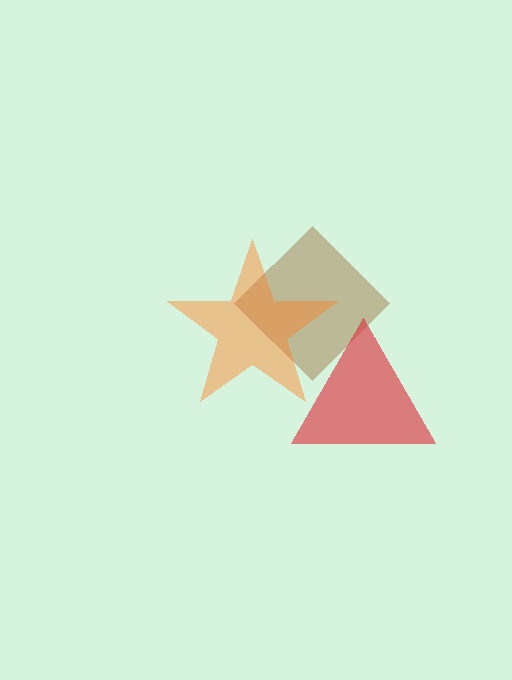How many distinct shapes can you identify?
There are 3 distinct shapes: a brown diamond, a red triangle, an orange star.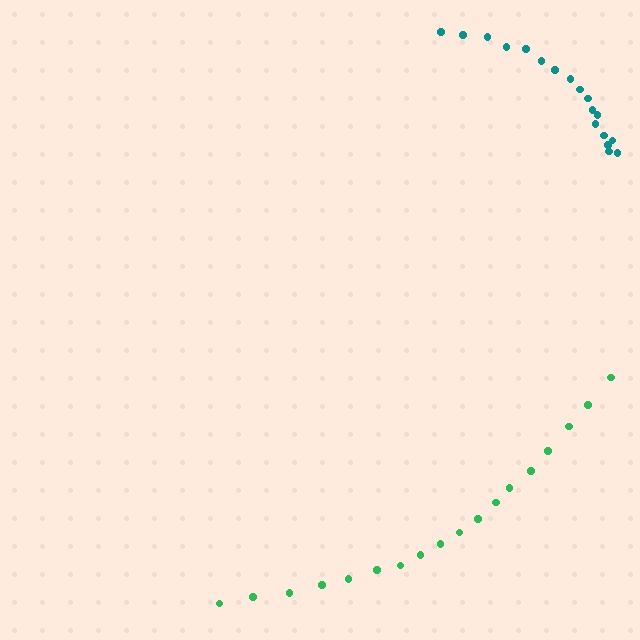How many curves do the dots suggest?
There are 2 distinct paths.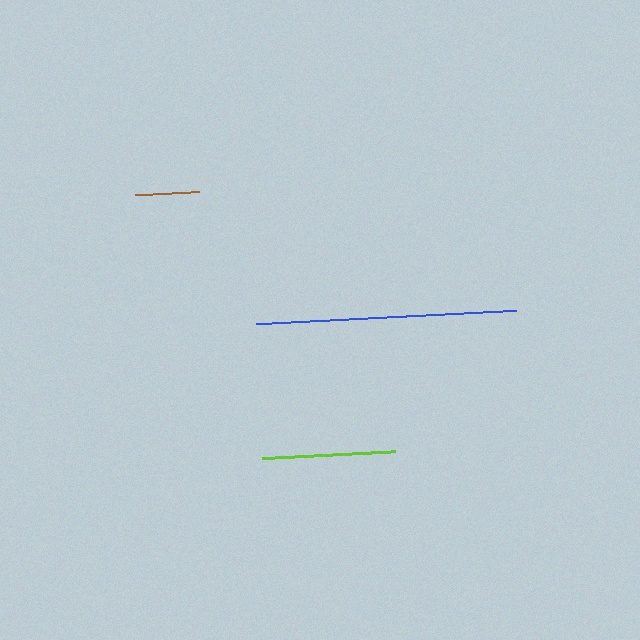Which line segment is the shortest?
The brown line is the shortest at approximately 65 pixels.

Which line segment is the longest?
The blue line is the longest at approximately 260 pixels.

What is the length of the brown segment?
The brown segment is approximately 65 pixels long.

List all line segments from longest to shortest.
From longest to shortest: blue, lime, brown.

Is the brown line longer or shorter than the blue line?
The blue line is longer than the brown line.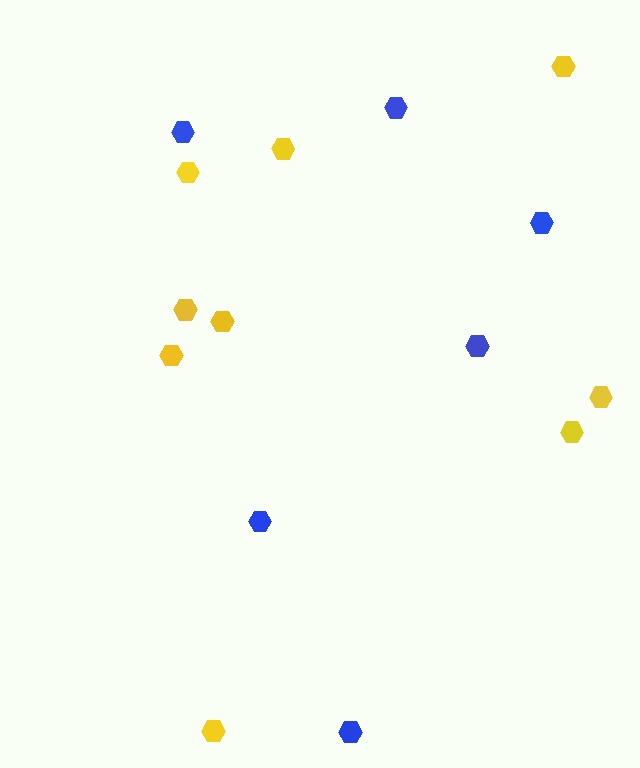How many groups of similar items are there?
There are 2 groups: one group of blue hexagons (6) and one group of yellow hexagons (9).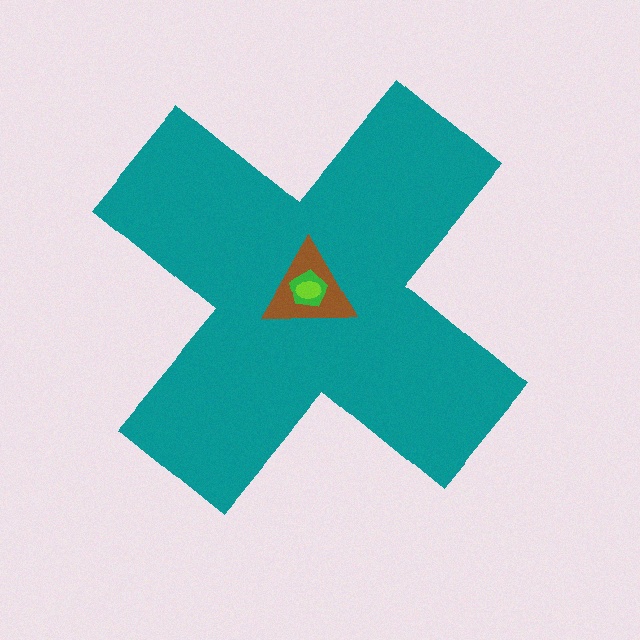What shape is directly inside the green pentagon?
The lime ellipse.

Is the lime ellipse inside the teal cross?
Yes.